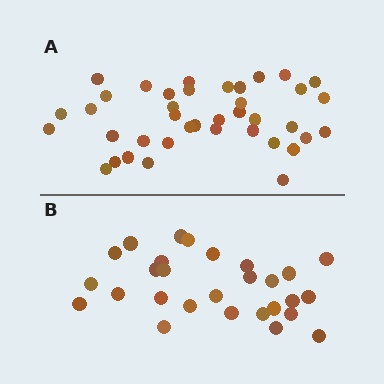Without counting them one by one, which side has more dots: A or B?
Region A (the top region) has more dots.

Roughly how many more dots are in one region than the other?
Region A has roughly 12 or so more dots than region B.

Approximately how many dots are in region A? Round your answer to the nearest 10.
About 40 dots. (The exact count is 39, which rounds to 40.)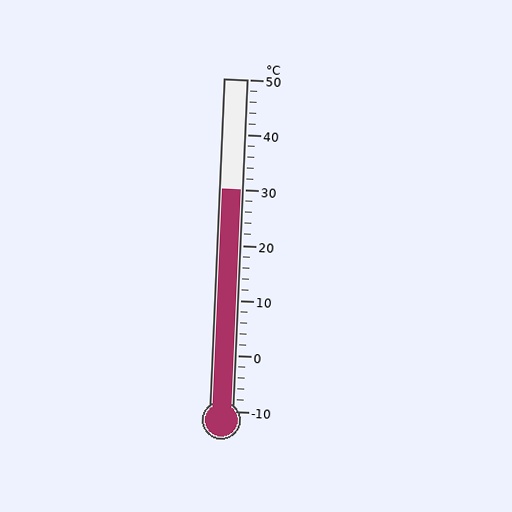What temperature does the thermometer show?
The thermometer shows approximately 30°C.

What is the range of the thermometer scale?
The thermometer scale ranges from -10°C to 50°C.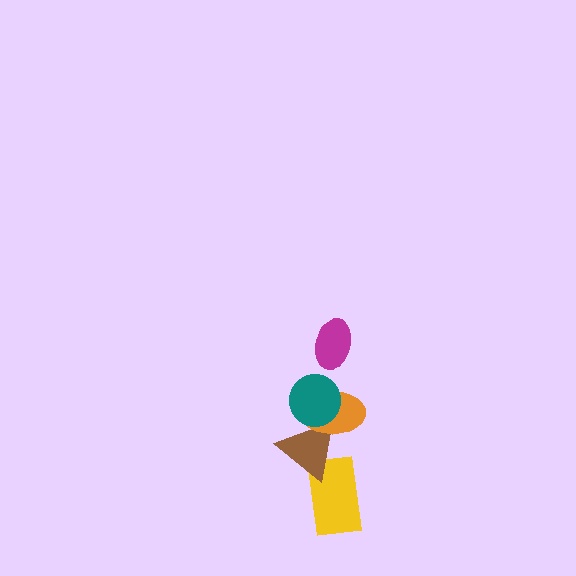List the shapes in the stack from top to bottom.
From top to bottom: the magenta ellipse, the teal circle, the orange ellipse, the brown triangle, the yellow rectangle.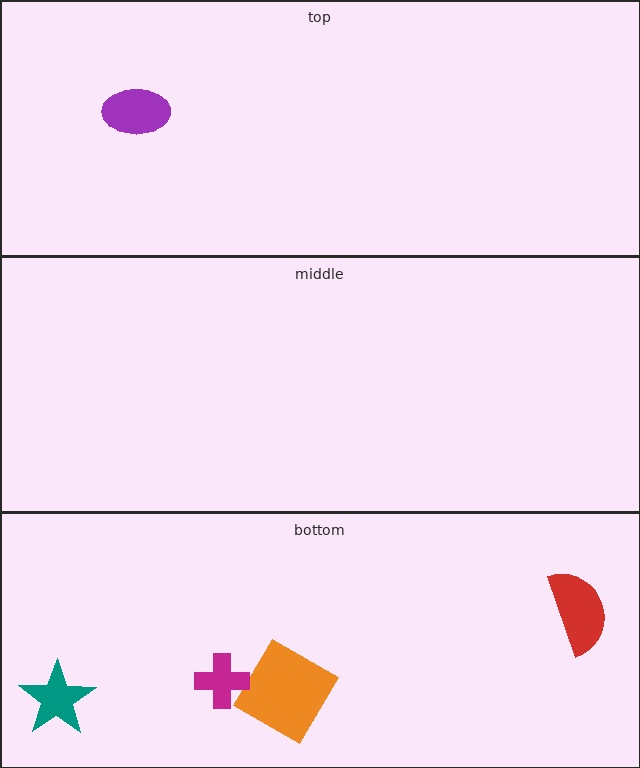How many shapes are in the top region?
1.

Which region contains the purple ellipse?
The top region.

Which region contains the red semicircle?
The bottom region.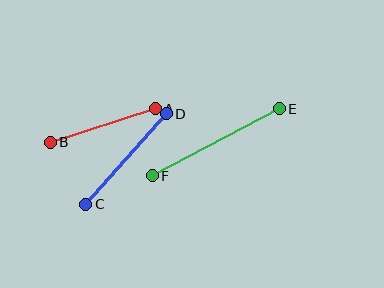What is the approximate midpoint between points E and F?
The midpoint is at approximately (216, 142) pixels.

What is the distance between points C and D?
The distance is approximately 121 pixels.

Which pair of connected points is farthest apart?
Points E and F are farthest apart.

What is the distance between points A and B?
The distance is approximately 110 pixels.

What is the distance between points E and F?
The distance is approximately 144 pixels.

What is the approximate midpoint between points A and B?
The midpoint is at approximately (103, 125) pixels.